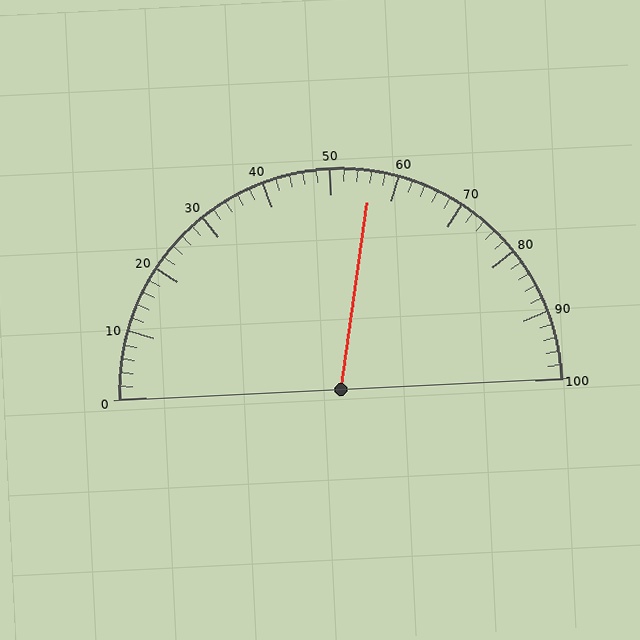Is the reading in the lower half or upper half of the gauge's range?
The reading is in the upper half of the range (0 to 100).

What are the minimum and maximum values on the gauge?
The gauge ranges from 0 to 100.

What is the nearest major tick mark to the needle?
The nearest major tick mark is 60.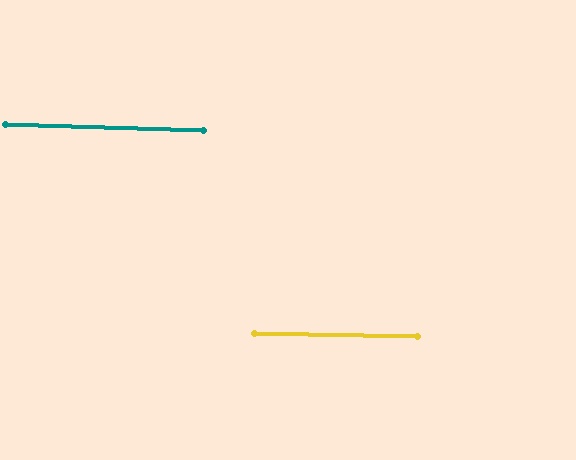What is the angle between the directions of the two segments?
Approximately 1 degree.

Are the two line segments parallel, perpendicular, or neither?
Parallel — their directions differ by only 0.7°.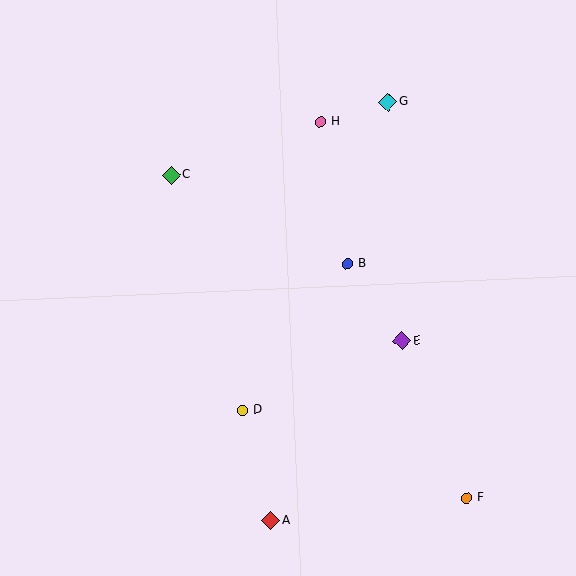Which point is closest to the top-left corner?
Point C is closest to the top-left corner.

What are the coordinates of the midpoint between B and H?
The midpoint between B and H is at (334, 193).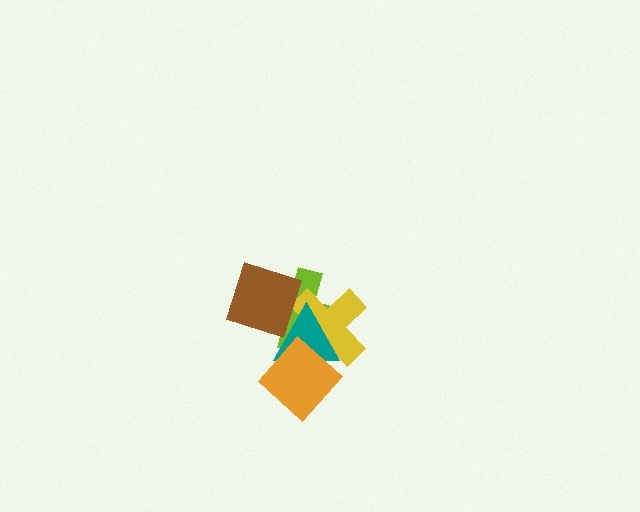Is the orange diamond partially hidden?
No, no other shape covers it.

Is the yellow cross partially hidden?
Yes, it is partially covered by another shape.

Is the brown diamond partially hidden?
Yes, it is partially covered by another shape.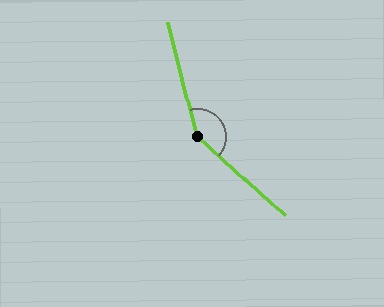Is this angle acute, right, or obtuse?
It is obtuse.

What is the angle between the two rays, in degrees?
Approximately 146 degrees.